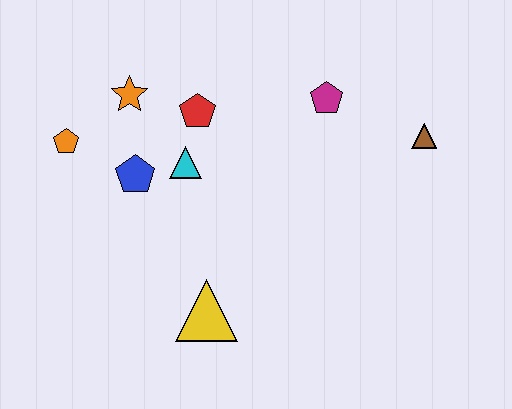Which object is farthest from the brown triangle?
The orange pentagon is farthest from the brown triangle.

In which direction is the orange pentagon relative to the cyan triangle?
The orange pentagon is to the left of the cyan triangle.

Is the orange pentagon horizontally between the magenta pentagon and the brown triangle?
No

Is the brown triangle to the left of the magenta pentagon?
No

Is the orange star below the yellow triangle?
No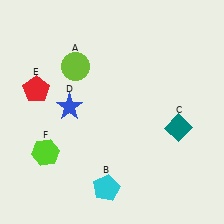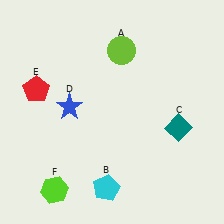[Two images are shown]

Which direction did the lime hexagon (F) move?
The lime hexagon (F) moved down.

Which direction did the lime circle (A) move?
The lime circle (A) moved right.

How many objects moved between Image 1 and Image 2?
2 objects moved between the two images.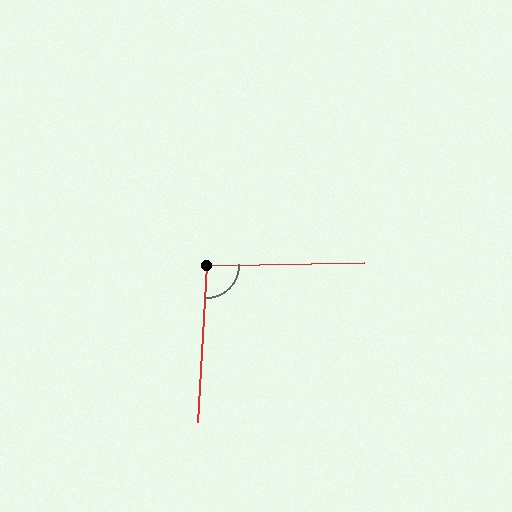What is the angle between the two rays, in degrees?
Approximately 94 degrees.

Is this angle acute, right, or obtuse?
It is approximately a right angle.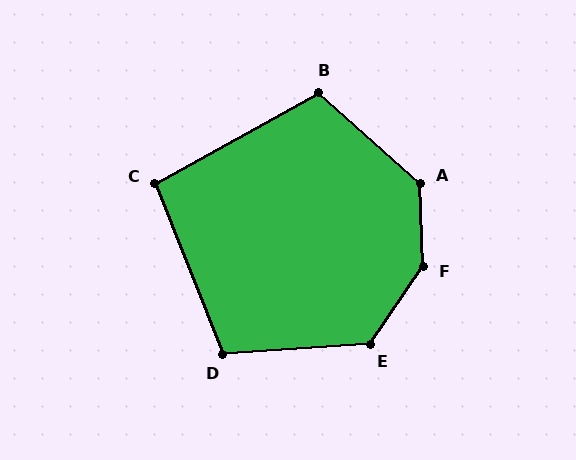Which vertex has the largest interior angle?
F, at approximately 143 degrees.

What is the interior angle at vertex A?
Approximately 134 degrees (obtuse).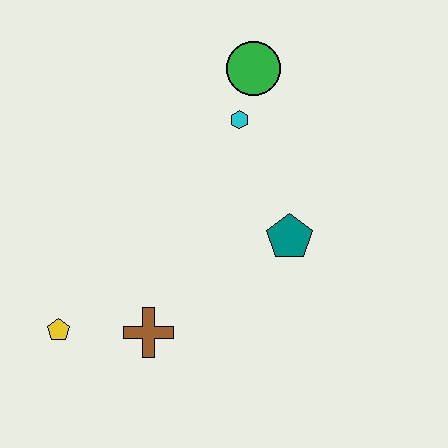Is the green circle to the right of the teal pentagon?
No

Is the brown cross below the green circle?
Yes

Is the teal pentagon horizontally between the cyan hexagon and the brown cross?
No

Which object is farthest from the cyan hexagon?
The yellow pentagon is farthest from the cyan hexagon.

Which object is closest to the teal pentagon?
The cyan hexagon is closest to the teal pentagon.